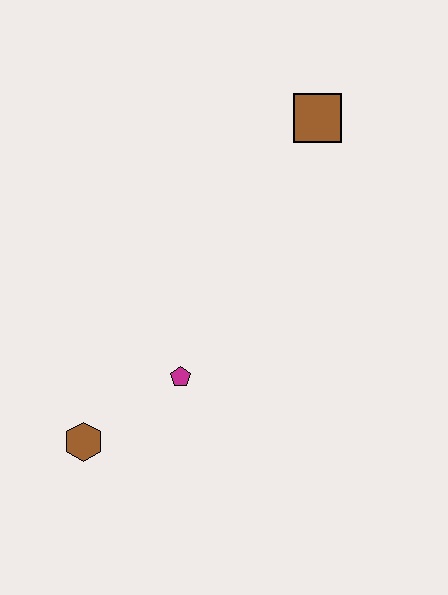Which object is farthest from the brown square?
The brown hexagon is farthest from the brown square.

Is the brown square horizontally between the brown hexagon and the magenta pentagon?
No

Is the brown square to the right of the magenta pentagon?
Yes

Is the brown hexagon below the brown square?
Yes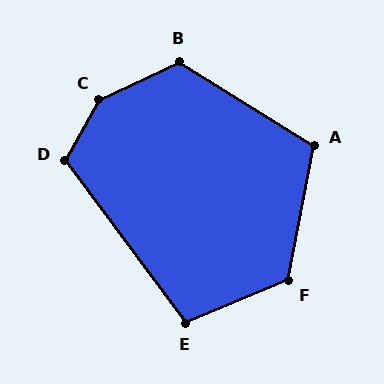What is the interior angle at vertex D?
Approximately 114 degrees (obtuse).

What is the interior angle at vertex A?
Approximately 111 degrees (obtuse).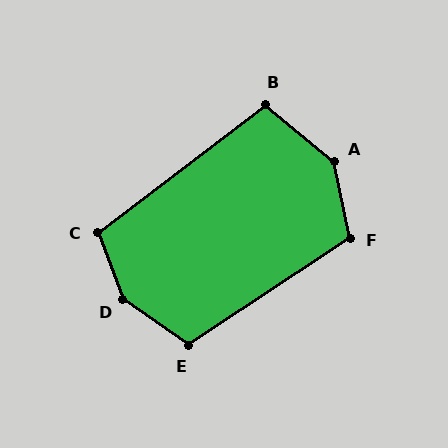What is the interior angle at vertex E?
Approximately 112 degrees (obtuse).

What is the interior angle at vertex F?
Approximately 112 degrees (obtuse).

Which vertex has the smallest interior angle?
B, at approximately 103 degrees.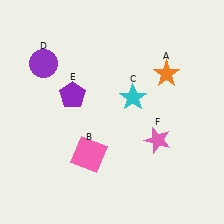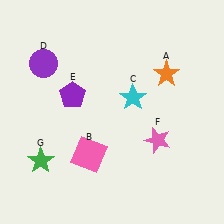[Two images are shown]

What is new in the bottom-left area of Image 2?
A green star (G) was added in the bottom-left area of Image 2.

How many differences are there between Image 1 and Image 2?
There is 1 difference between the two images.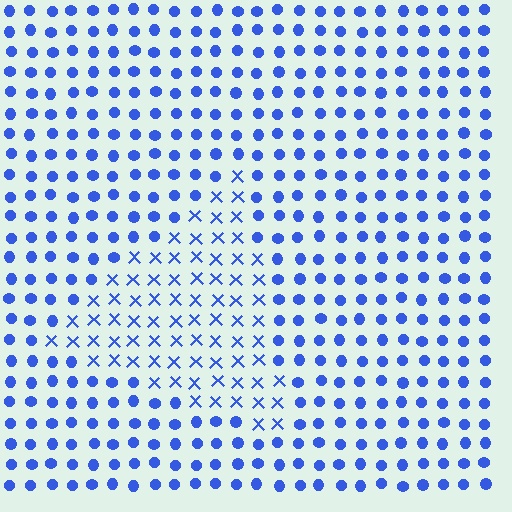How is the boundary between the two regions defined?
The boundary is defined by a change in element shape: X marks inside vs. circles outside. All elements share the same color and spacing.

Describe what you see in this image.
The image is filled with small blue elements arranged in a uniform grid. A triangle-shaped region contains X marks, while the surrounding area contains circles. The boundary is defined purely by the change in element shape.